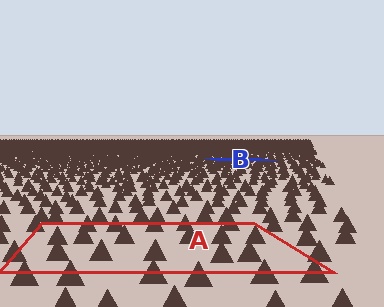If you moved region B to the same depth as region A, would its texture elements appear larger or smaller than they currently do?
They would appear larger. At a closer depth, the same texture elements are projected at a bigger on-screen size.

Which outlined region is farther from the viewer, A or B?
Region B is farther from the viewer — the texture elements inside it appear smaller and more densely packed.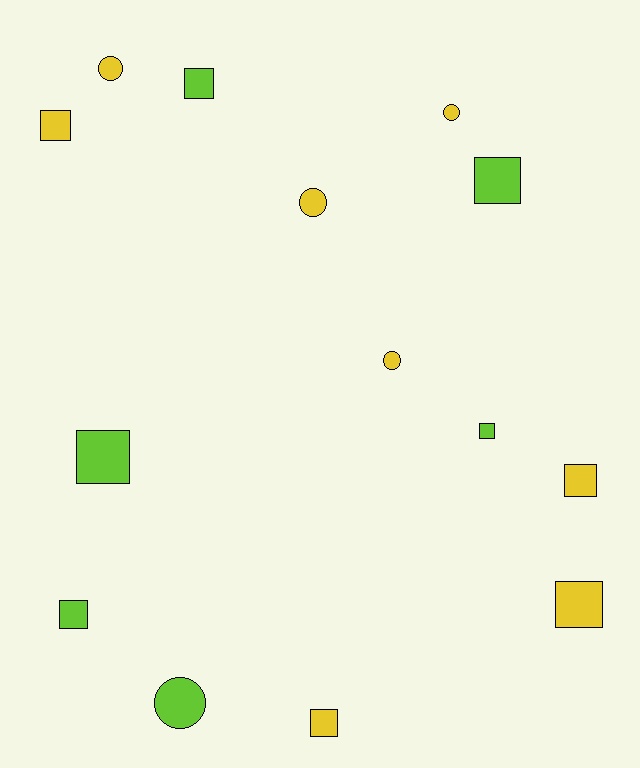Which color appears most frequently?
Yellow, with 8 objects.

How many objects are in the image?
There are 14 objects.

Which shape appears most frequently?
Square, with 9 objects.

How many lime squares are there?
There are 5 lime squares.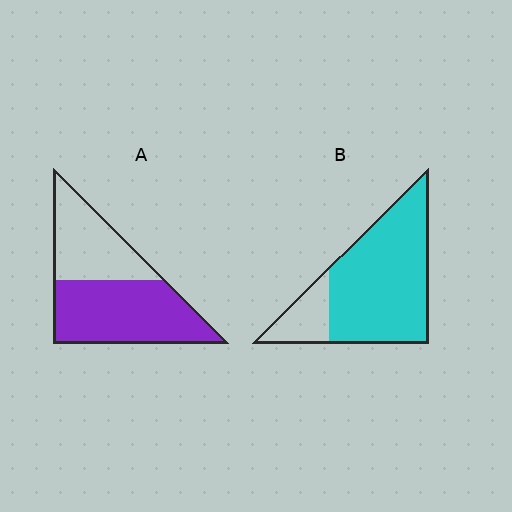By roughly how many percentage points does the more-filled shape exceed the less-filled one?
By roughly 20 percentage points (B over A).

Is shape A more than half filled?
Yes.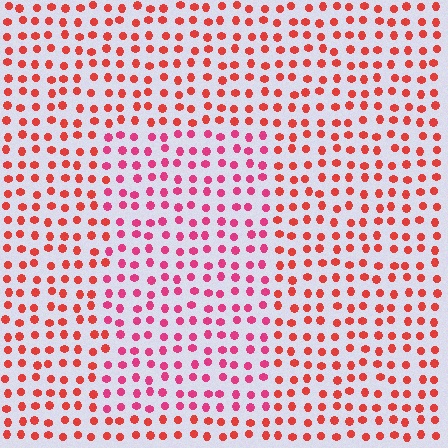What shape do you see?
I see a rectangle.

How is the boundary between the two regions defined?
The boundary is defined purely by a slight shift in hue (about 28 degrees). Spacing, size, and orientation are identical on both sides.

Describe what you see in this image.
The image is filled with small red elements in a uniform arrangement. A rectangle-shaped region is visible where the elements are tinted to a slightly different hue, forming a subtle color boundary.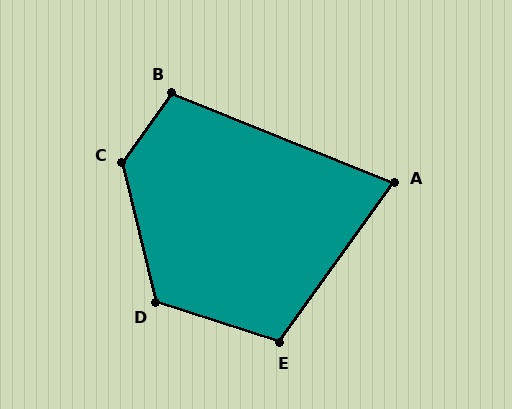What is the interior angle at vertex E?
Approximately 108 degrees (obtuse).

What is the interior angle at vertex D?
Approximately 121 degrees (obtuse).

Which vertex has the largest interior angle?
C, at approximately 131 degrees.